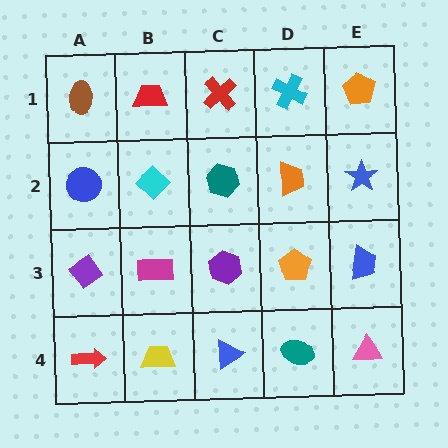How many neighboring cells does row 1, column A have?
2.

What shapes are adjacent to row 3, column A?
A blue circle (row 2, column A), a red arrow (row 4, column A), a magenta rectangle (row 3, column B).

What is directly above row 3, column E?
A blue star.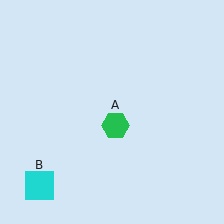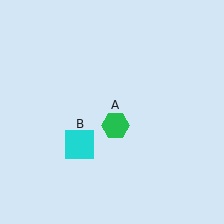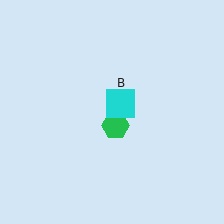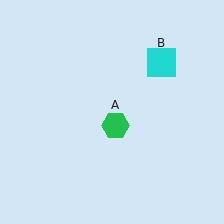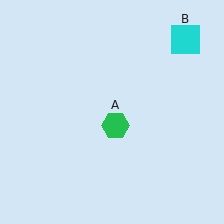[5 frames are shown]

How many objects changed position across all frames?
1 object changed position: cyan square (object B).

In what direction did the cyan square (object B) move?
The cyan square (object B) moved up and to the right.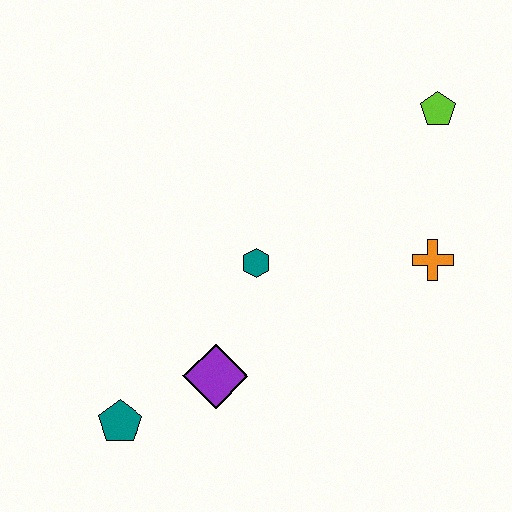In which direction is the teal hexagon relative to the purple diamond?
The teal hexagon is above the purple diamond.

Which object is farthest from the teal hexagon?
The lime pentagon is farthest from the teal hexagon.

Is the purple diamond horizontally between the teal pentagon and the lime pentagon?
Yes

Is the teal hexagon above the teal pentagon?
Yes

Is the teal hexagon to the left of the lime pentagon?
Yes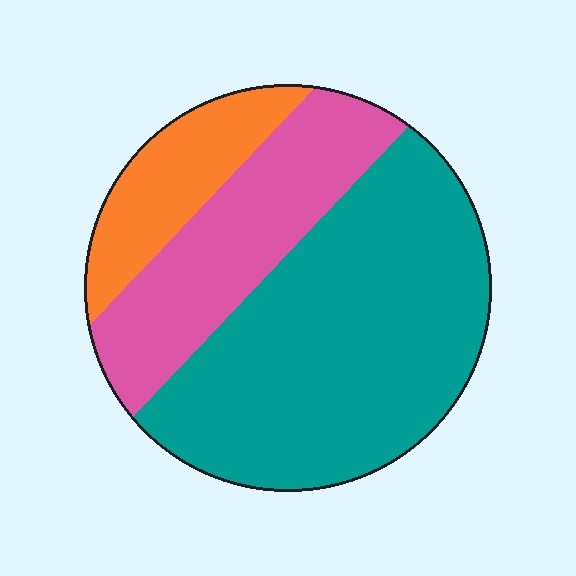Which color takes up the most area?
Teal, at roughly 55%.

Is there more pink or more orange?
Pink.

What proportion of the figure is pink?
Pink takes up about one quarter (1/4) of the figure.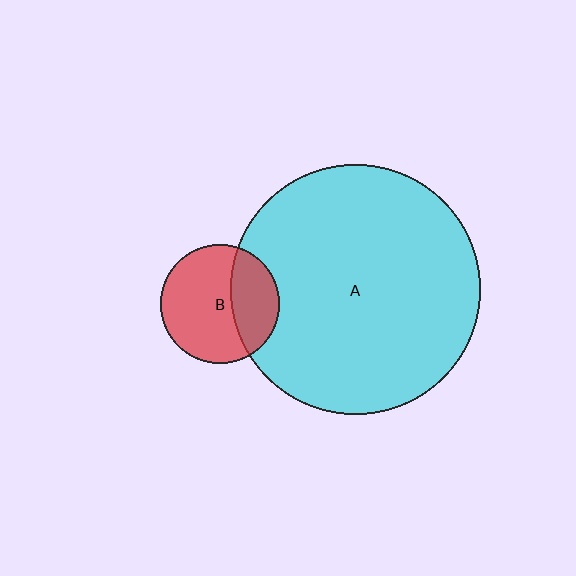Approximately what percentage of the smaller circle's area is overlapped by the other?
Approximately 35%.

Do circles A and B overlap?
Yes.